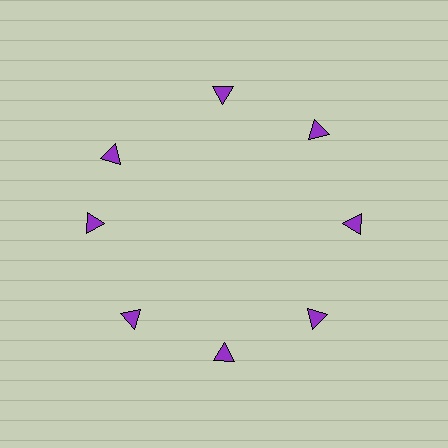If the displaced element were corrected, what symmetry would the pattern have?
It would have 8-fold rotational symmetry — the pattern would map onto itself every 45 degrees.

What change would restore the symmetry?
The symmetry would be restored by rotating it back into even spacing with its neighbors so that all 8 triangles sit at equal angles and equal distance from the center.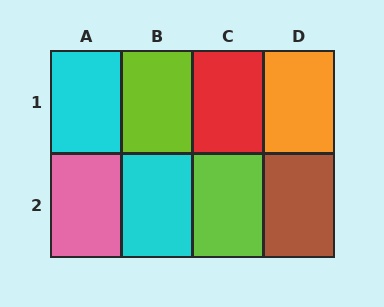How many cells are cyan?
2 cells are cyan.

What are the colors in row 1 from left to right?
Cyan, lime, red, orange.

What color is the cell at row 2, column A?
Pink.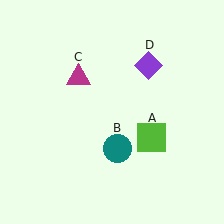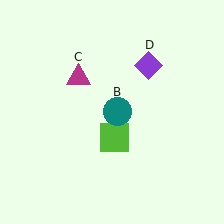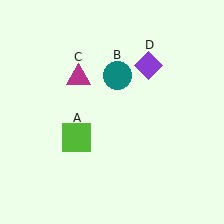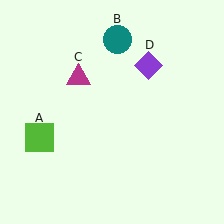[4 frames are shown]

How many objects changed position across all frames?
2 objects changed position: lime square (object A), teal circle (object B).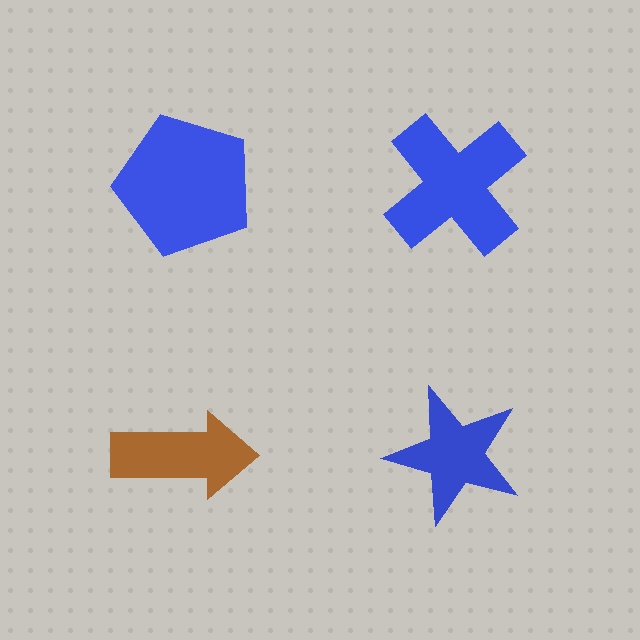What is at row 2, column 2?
A blue star.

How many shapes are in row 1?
2 shapes.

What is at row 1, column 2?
A blue cross.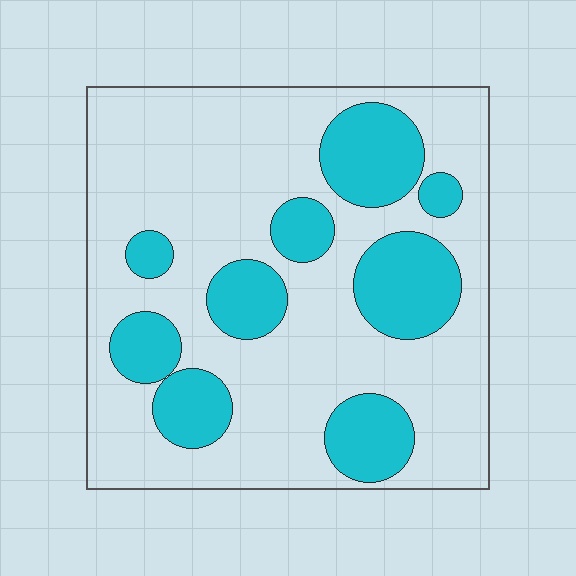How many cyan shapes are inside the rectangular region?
9.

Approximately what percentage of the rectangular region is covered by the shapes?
Approximately 30%.